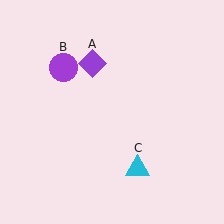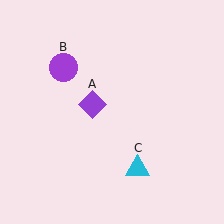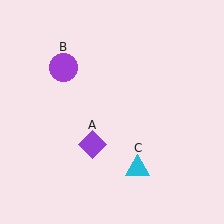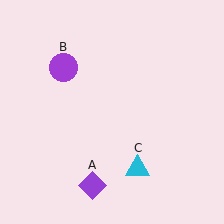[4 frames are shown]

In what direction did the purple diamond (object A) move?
The purple diamond (object A) moved down.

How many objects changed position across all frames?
1 object changed position: purple diamond (object A).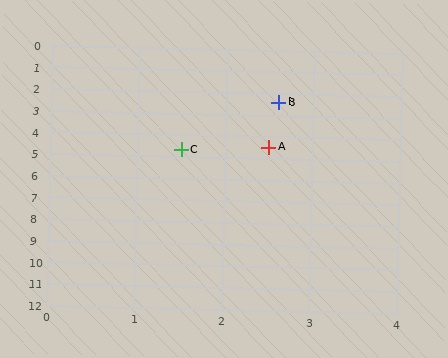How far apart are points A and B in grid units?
Points A and B are about 2.1 grid units apart.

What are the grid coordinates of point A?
Point A is at approximately (2.5, 4.5).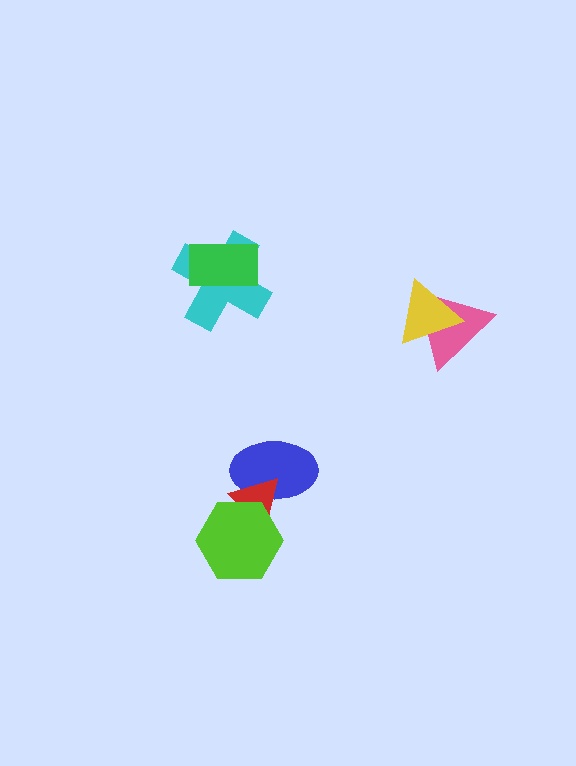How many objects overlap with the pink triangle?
1 object overlaps with the pink triangle.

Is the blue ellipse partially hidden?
Yes, it is partially covered by another shape.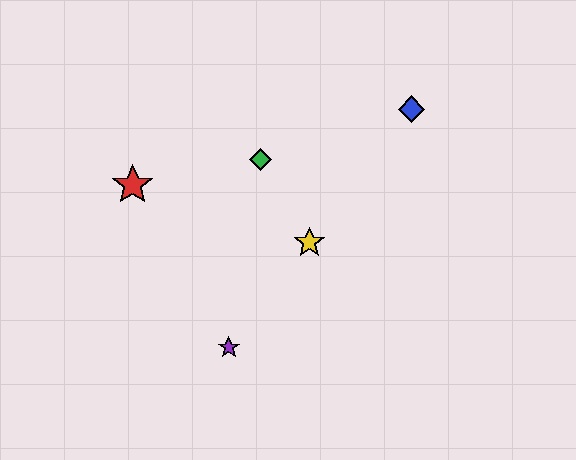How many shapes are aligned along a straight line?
3 shapes (the blue diamond, the yellow star, the purple star) are aligned along a straight line.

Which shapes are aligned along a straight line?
The blue diamond, the yellow star, the purple star are aligned along a straight line.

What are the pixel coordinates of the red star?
The red star is at (133, 185).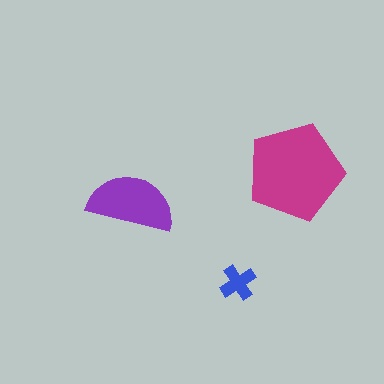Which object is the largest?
The magenta pentagon.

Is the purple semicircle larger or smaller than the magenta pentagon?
Smaller.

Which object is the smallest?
The blue cross.